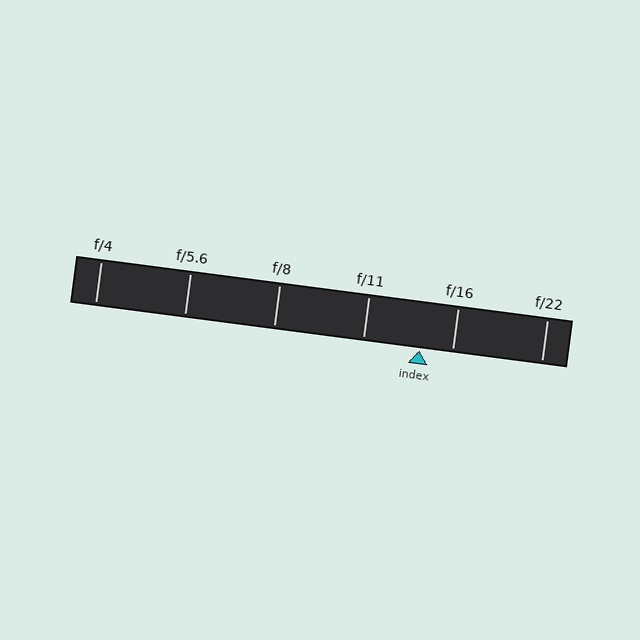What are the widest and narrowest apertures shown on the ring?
The widest aperture shown is f/4 and the narrowest is f/22.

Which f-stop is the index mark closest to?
The index mark is closest to f/16.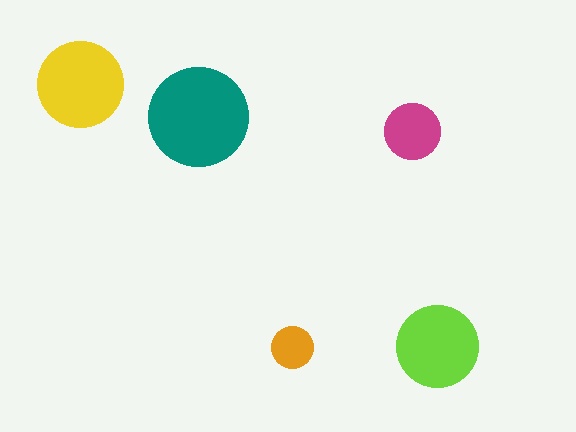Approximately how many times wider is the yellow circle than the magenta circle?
About 1.5 times wider.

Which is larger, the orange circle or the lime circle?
The lime one.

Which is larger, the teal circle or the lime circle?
The teal one.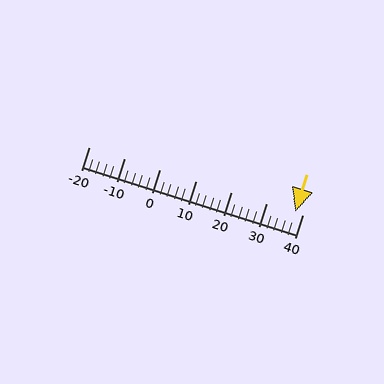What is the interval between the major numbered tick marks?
The major tick marks are spaced 10 units apart.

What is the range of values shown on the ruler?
The ruler shows values from -20 to 40.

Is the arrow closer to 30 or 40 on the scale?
The arrow is closer to 40.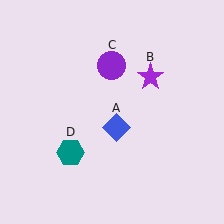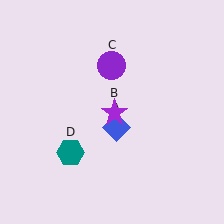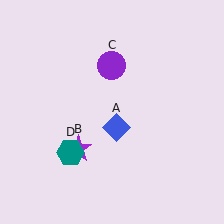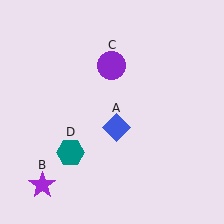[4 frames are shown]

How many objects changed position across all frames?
1 object changed position: purple star (object B).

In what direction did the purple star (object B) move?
The purple star (object B) moved down and to the left.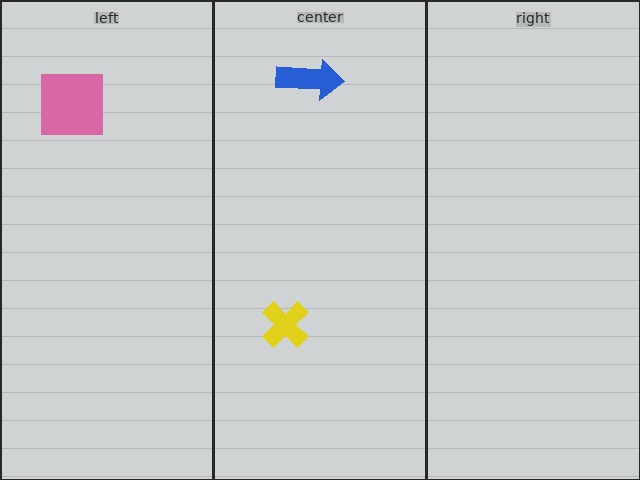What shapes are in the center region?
The yellow cross, the blue arrow.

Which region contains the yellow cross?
The center region.